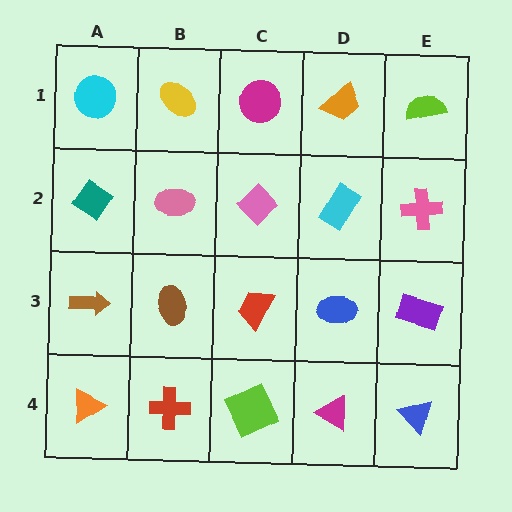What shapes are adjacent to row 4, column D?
A blue ellipse (row 3, column D), a lime square (row 4, column C), a blue triangle (row 4, column E).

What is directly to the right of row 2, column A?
A pink ellipse.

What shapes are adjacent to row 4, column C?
A red trapezoid (row 3, column C), a red cross (row 4, column B), a magenta triangle (row 4, column D).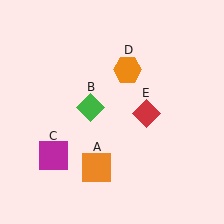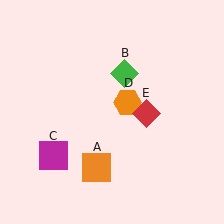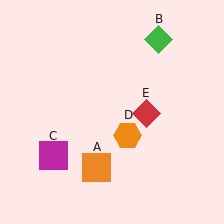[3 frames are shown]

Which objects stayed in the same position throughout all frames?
Orange square (object A) and magenta square (object C) and red diamond (object E) remained stationary.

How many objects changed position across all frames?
2 objects changed position: green diamond (object B), orange hexagon (object D).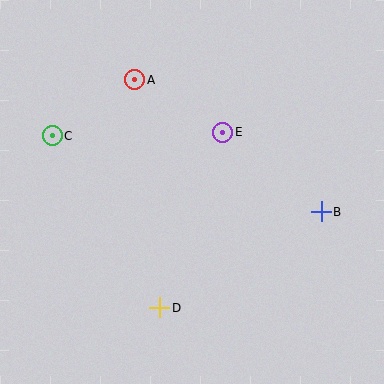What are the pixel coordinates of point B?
Point B is at (321, 212).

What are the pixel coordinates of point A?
Point A is at (135, 80).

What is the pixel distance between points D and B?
The distance between D and B is 188 pixels.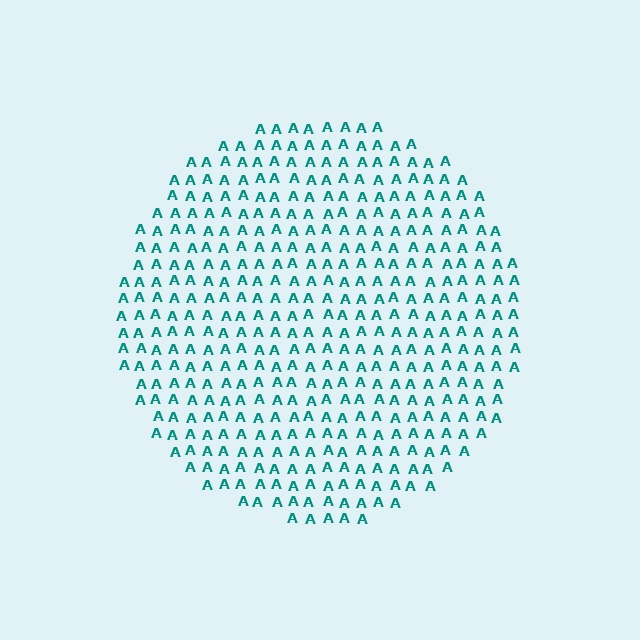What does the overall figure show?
The overall figure shows a circle.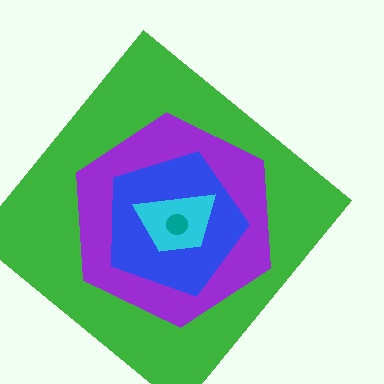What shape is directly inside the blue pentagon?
The cyan trapezoid.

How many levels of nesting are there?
5.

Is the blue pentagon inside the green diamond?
Yes.